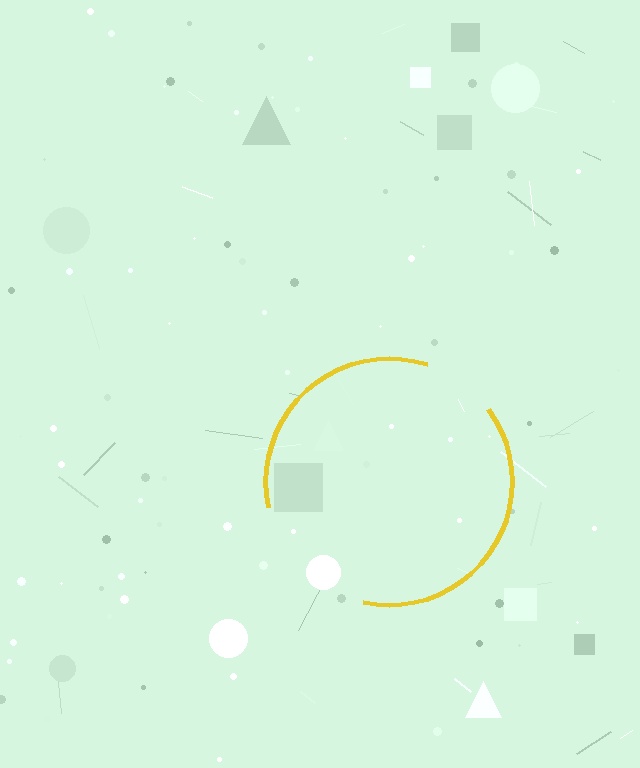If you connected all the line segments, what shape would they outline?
They would outline a circle.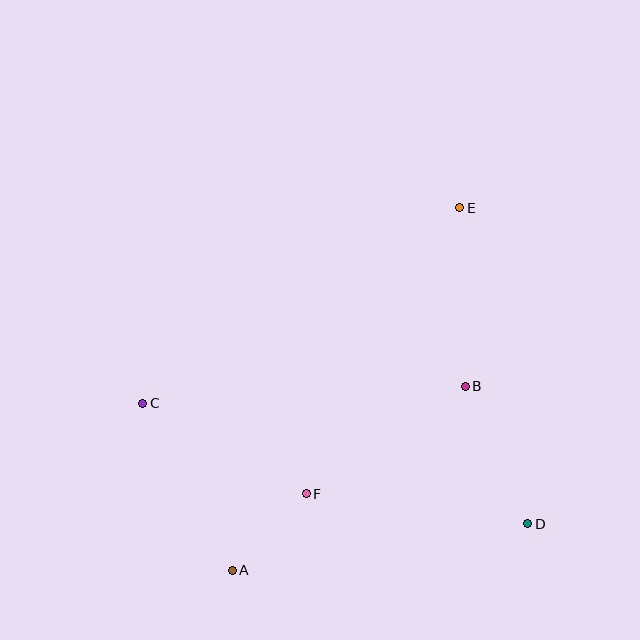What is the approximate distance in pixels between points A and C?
The distance between A and C is approximately 190 pixels.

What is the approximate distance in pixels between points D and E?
The distance between D and E is approximately 323 pixels.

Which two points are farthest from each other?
Points A and E are farthest from each other.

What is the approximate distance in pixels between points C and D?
The distance between C and D is approximately 404 pixels.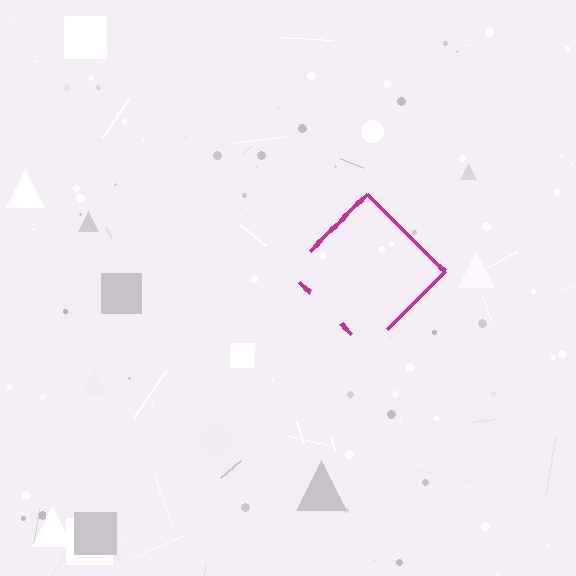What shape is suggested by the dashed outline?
The dashed outline suggests a diamond.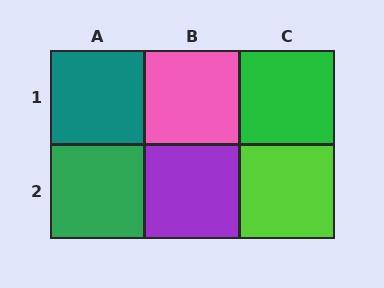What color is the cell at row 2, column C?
Lime.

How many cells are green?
2 cells are green.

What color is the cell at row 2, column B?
Purple.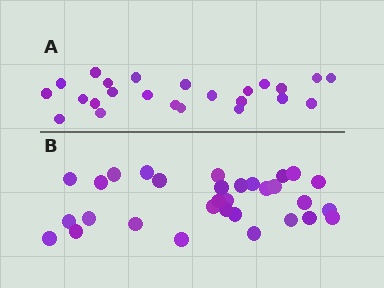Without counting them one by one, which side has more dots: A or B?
Region B (the bottom region) has more dots.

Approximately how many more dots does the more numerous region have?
Region B has roughly 8 or so more dots than region A.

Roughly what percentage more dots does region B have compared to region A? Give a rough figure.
About 30% more.